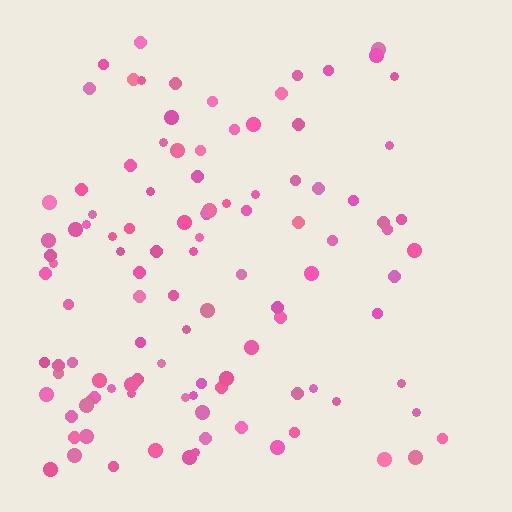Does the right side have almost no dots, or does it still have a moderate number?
Still a moderate number, just noticeably fewer than the left.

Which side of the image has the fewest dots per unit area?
The right.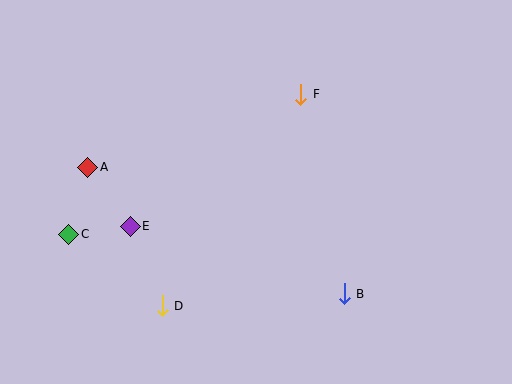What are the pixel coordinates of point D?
Point D is at (162, 306).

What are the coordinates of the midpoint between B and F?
The midpoint between B and F is at (322, 194).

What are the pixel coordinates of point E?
Point E is at (130, 226).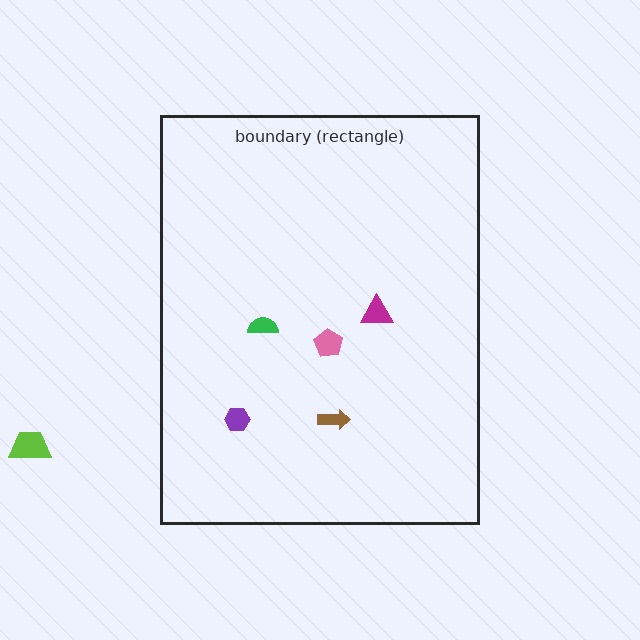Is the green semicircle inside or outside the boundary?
Inside.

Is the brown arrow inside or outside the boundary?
Inside.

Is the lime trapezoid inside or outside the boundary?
Outside.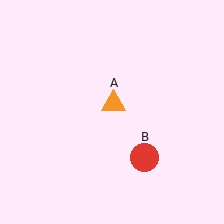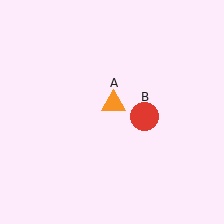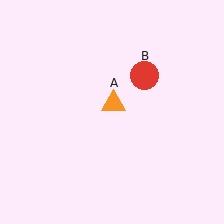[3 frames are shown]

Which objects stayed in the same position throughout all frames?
Orange triangle (object A) remained stationary.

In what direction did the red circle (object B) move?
The red circle (object B) moved up.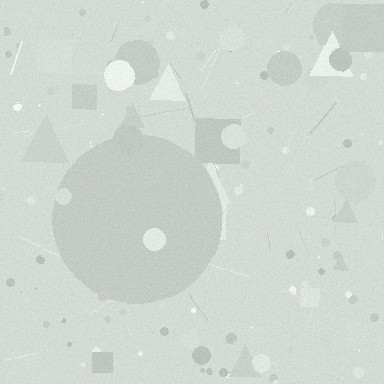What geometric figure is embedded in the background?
A circle is embedded in the background.